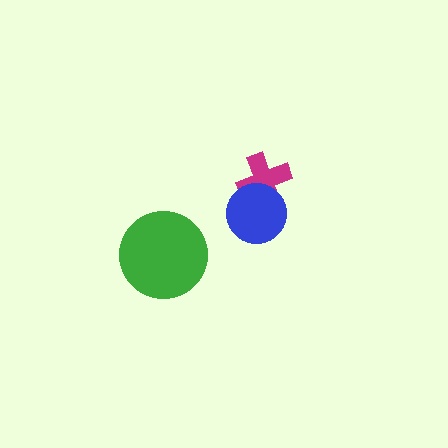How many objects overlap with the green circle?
0 objects overlap with the green circle.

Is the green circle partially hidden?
No, no other shape covers it.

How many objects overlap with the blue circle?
1 object overlaps with the blue circle.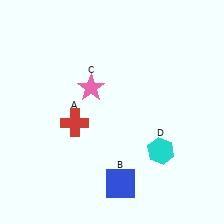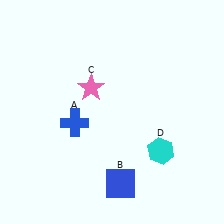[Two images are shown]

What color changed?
The cross (A) changed from red in Image 1 to blue in Image 2.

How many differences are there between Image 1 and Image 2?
There is 1 difference between the two images.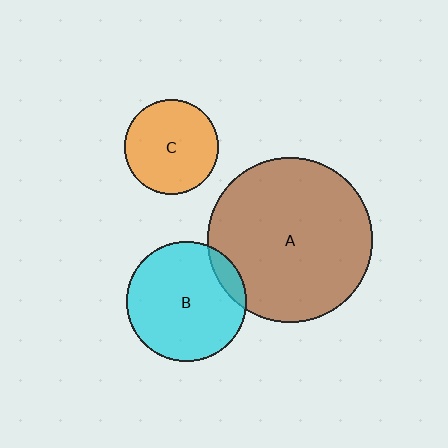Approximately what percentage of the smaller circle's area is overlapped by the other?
Approximately 10%.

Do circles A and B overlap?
Yes.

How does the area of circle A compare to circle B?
Approximately 1.9 times.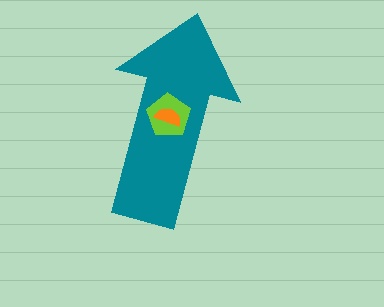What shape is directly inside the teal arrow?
The lime pentagon.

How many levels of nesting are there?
3.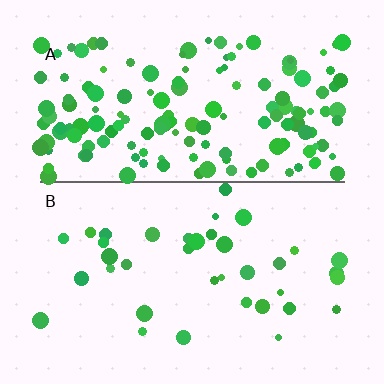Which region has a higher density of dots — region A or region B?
A (the top).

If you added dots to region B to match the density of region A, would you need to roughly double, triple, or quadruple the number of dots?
Approximately quadruple.